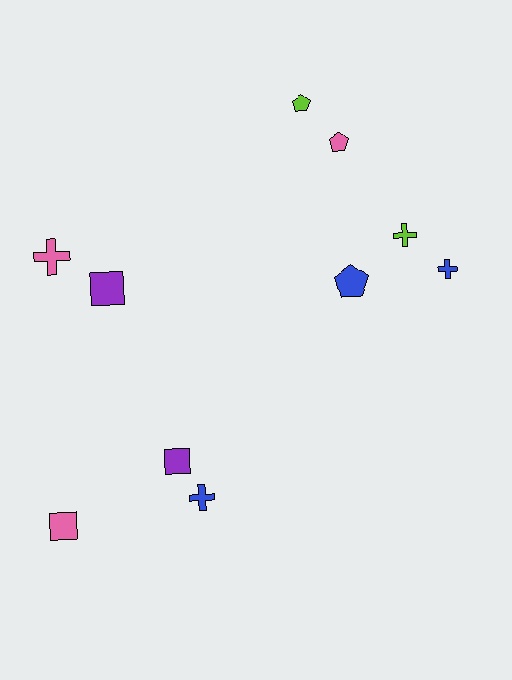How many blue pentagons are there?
There is 1 blue pentagon.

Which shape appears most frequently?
Cross, with 4 objects.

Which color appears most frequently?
Blue, with 3 objects.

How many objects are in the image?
There are 10 objects.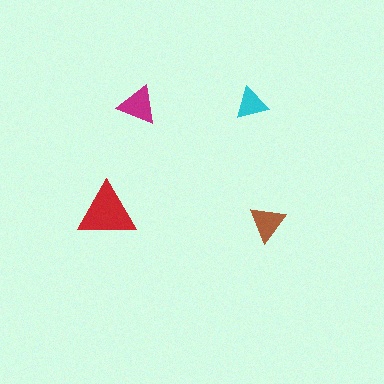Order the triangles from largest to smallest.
the red one, the magenta one, the brown one, the cyan one.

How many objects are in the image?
There are 4 objects in the image.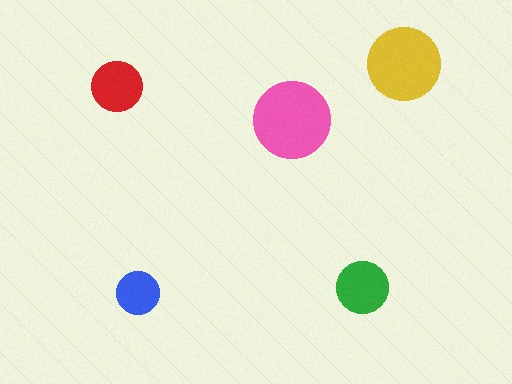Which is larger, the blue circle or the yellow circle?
The yellow one.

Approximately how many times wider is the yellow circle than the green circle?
About 1.5 times wider.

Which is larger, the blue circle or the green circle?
The green one.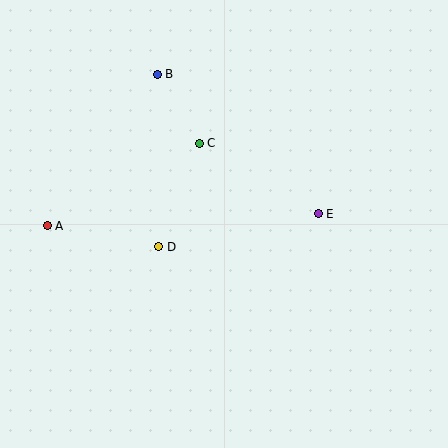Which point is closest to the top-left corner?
Point B is closest to the top-left corner.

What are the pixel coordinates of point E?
Point E is at (318, 214).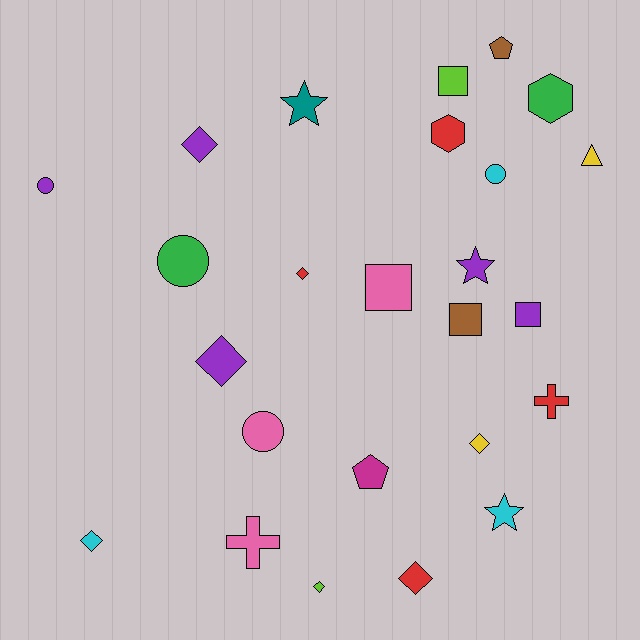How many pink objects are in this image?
There are 3 pink objects.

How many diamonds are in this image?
There are 7 diamonds.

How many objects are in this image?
There are 25 objects.